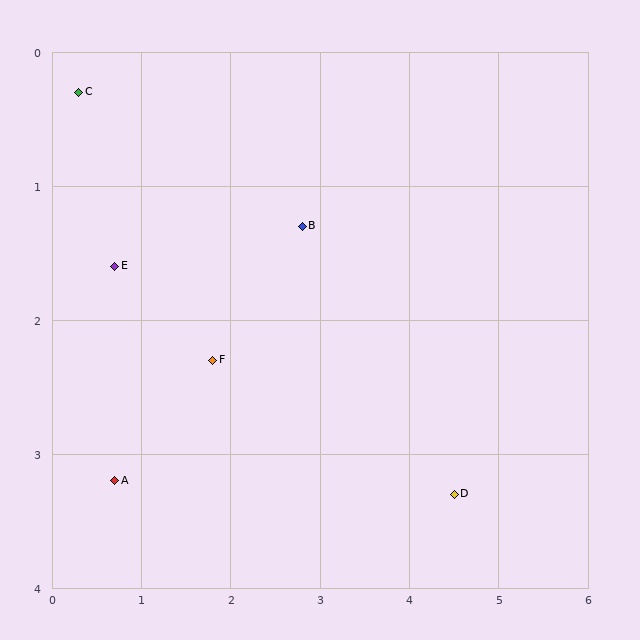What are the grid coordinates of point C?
Point C is at approximately (0.3, 0.3).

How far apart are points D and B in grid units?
Points D and B are about 2.6 grid units apart.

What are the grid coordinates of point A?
Point A is at approximately (0.7, 3.2).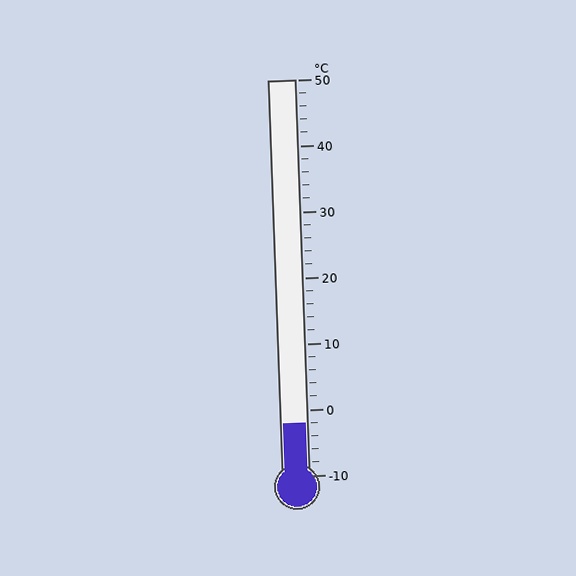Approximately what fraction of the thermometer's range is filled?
The thermometer is filled to approximately 15% of its range.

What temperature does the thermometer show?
The thermometer shows approximately -2°C.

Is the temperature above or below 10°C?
The temperature is below 10°C.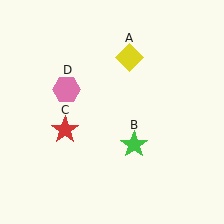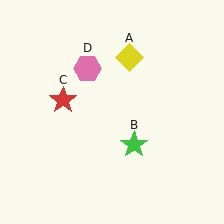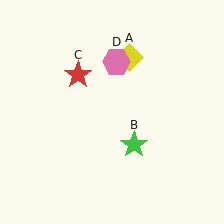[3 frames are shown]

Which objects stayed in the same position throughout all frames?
Yellow diamond (object A) and green star (object B) remained stationary.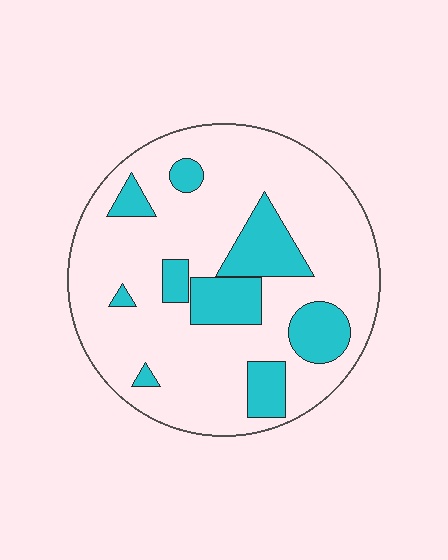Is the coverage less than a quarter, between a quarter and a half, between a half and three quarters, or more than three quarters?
Less than a quarter.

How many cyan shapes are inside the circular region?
9.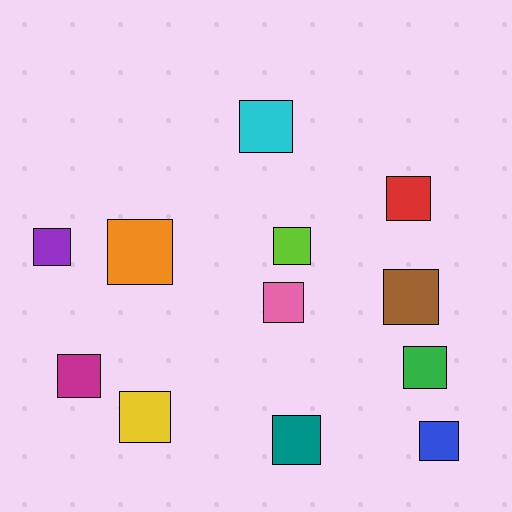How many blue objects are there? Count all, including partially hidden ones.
There is 1 blue object.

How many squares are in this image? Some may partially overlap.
There are 12 squares.